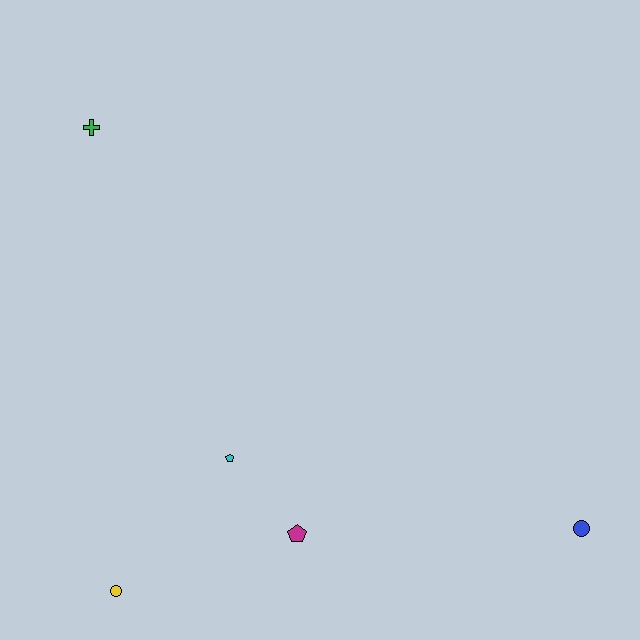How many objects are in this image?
There are 5 objects.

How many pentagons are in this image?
There are 2 pentagons.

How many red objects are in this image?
There are no red objects.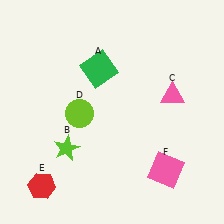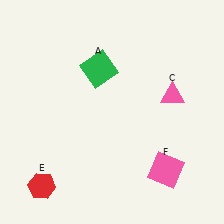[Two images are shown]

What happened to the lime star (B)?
The lime star (B) was removed in Image 2. It was in the bottom-left area of Image 1.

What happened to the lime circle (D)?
The lime circle (D) was removed in Image 2. It was in the bottom-left area of Image 1.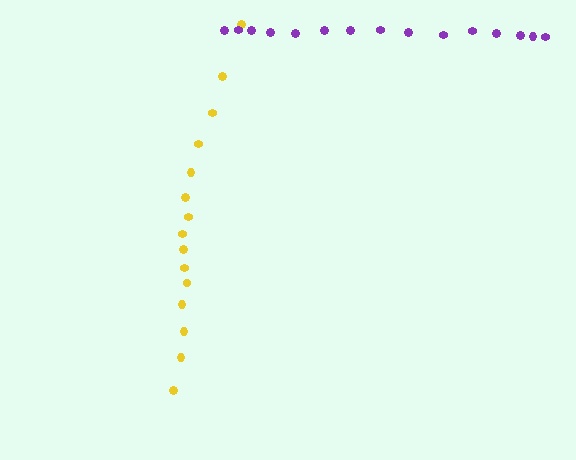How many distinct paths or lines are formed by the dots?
There are 2 distinct paths.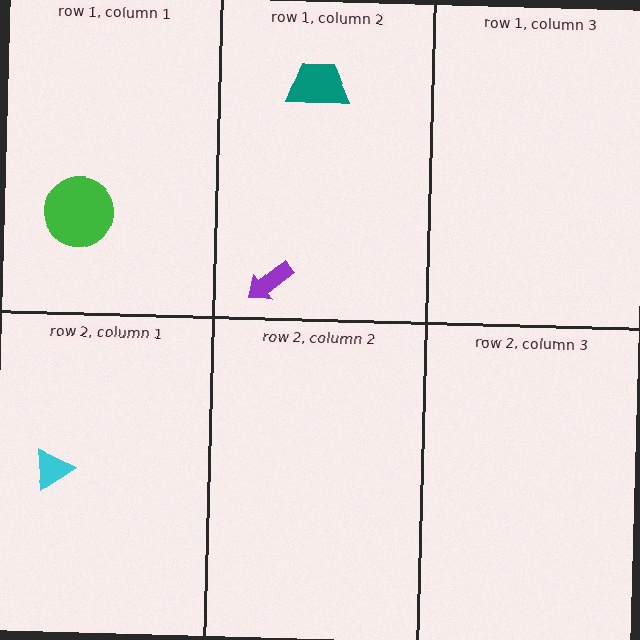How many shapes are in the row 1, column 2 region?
2.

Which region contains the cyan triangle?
The row 2, column 1 region.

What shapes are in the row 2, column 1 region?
The cyan triangle.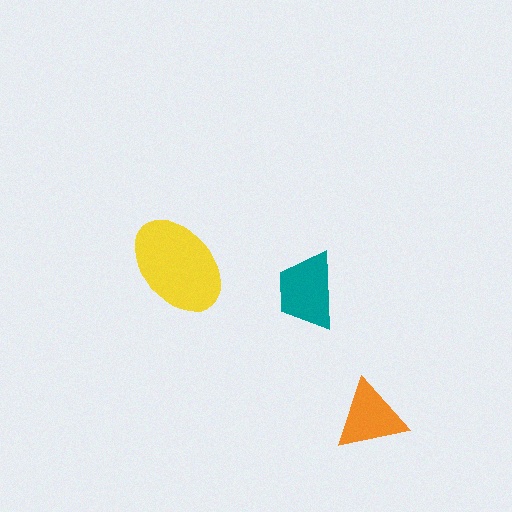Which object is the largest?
The yellow ellipse.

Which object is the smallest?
The orange triangle.